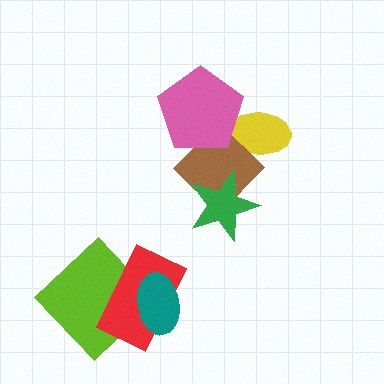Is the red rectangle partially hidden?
Yes, it is partially covered by another shape.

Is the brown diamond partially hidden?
Yes, it is partially covered by another shape.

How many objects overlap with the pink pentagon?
2 objects overlap with the pink pentagon.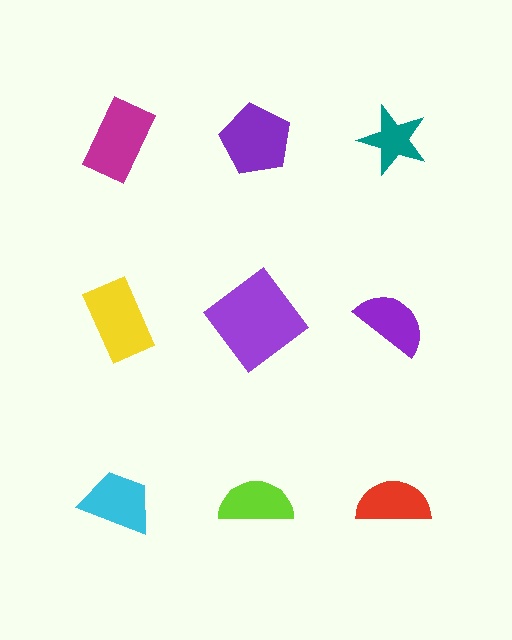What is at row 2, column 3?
A purple semicircle.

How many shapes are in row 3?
3 shapes.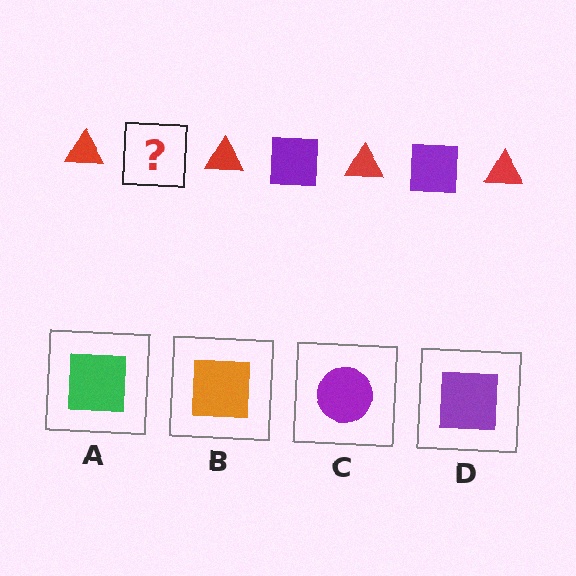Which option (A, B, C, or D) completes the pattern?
D.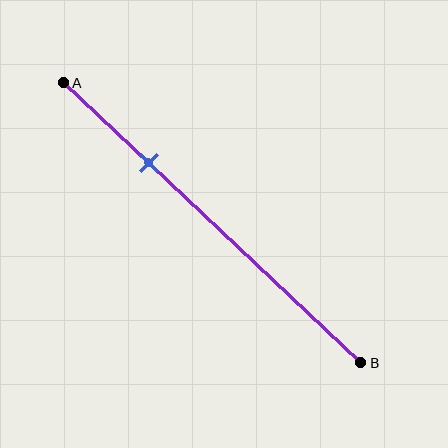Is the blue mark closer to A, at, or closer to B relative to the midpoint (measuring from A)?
The blue mark is closer to point A than the midpoint of segment AB.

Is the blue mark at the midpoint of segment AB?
No, the mark is at about 30% from A, not at the 50% midpoint.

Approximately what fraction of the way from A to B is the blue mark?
The blue mark is approximately 30% of the way from A to B.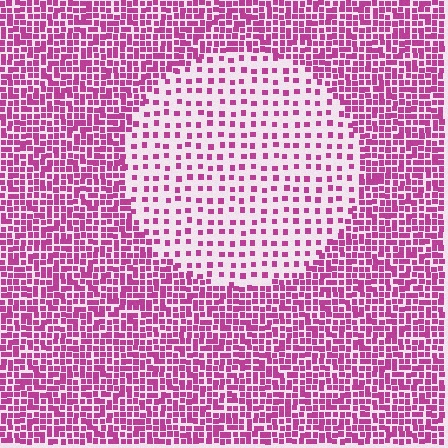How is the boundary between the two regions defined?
The boundary is defined by a change in element density (approximately 2.6x ratio). All elements are the same color, size, and shape.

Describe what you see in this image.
The image contains small magenta elements arranged at two different densities. A circle-shaped region is visible where the elements are less densely packed than the surrounding area.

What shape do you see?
I see a circle.